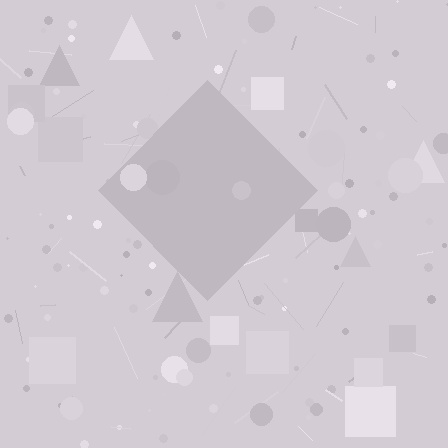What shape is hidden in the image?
A diamond is hidden in the image.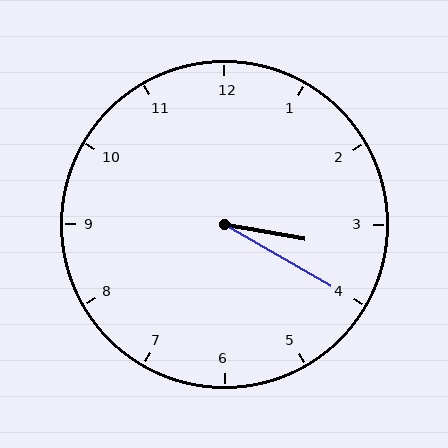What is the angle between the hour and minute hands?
Approximately 20 degrees.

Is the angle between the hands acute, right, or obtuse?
It is acute.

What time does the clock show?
3:20.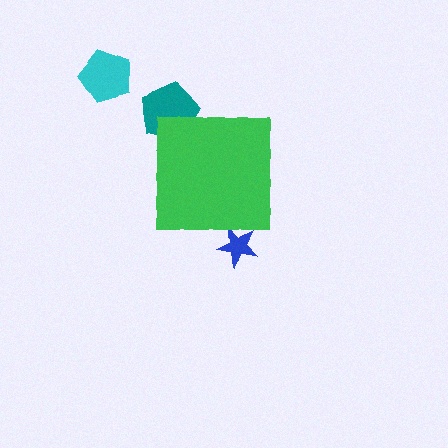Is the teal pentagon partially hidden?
Yes, the teal pentagon is partially hidden behind the green square.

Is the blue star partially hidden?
Yes, the blue star is partially hidden behind the green square.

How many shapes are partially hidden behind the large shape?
2 shapes are partially hidden.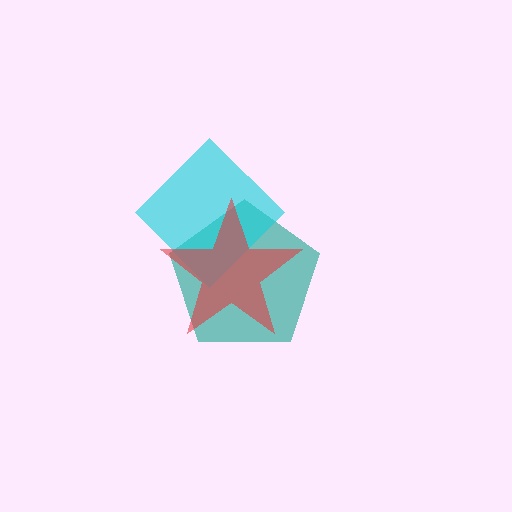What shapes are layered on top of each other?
The layered shapes are: a teal pentagon, a cyan diamond, a red star.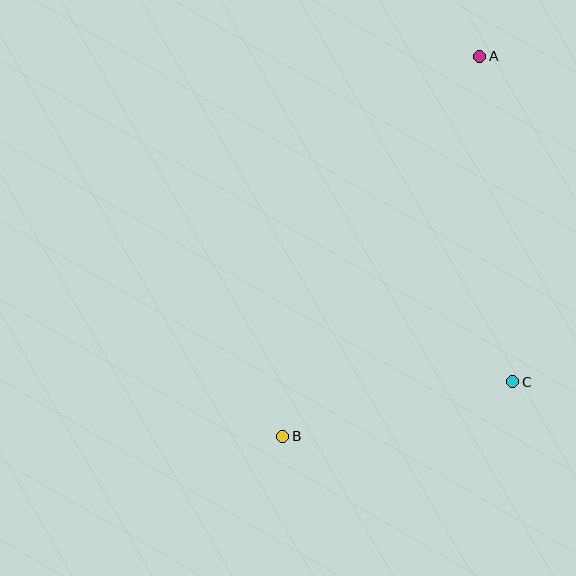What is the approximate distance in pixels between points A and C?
The distance between A and C is approximately 327 pixels.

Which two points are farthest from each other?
Points A and B are farthest from each other.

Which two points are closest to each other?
Points B and C are closest to each other.